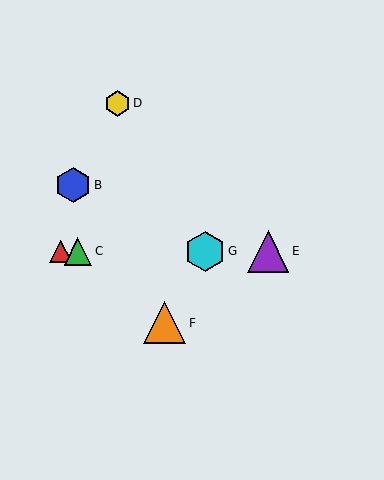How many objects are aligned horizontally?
4 objects (A, C, E, G) are aligned horizontally.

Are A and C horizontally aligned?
Yes, both are at y≈251.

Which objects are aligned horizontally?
Objects A, C, E, G are aligned horizontally.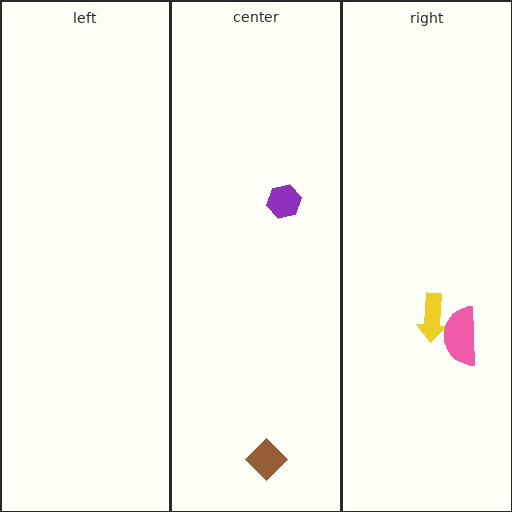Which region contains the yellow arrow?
The right region.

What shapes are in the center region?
The brown diamond, the purple hexagon.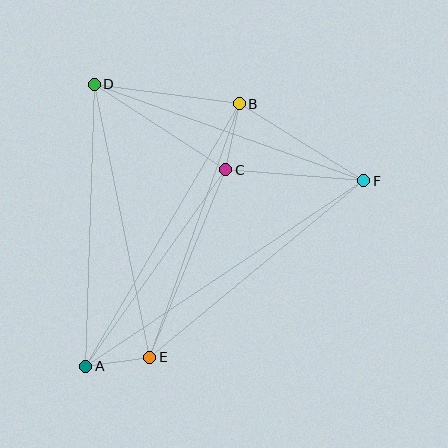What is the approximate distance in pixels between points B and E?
The distance between B and E is approximately 269 pixels.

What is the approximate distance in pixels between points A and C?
The distance between A and C is approximately 241 pixels.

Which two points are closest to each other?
Points A and E are closest to each other.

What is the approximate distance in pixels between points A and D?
The distance between A and D is approximately 282 pixels.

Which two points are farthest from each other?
Points A and F are farthest from each other.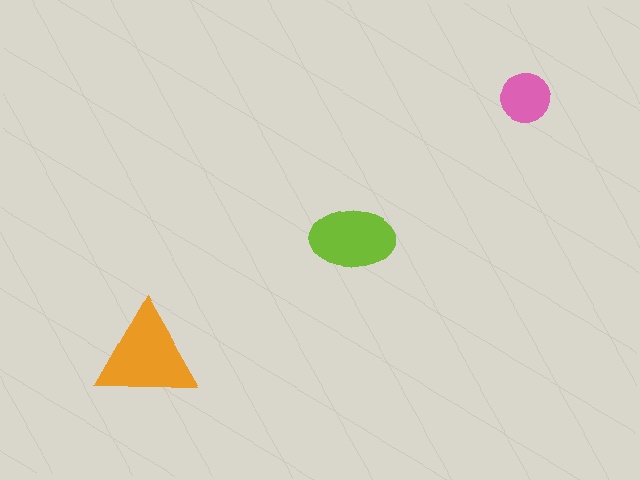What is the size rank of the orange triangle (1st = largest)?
1st.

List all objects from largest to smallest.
The orange triangle, the lime ellipse, the pink circle.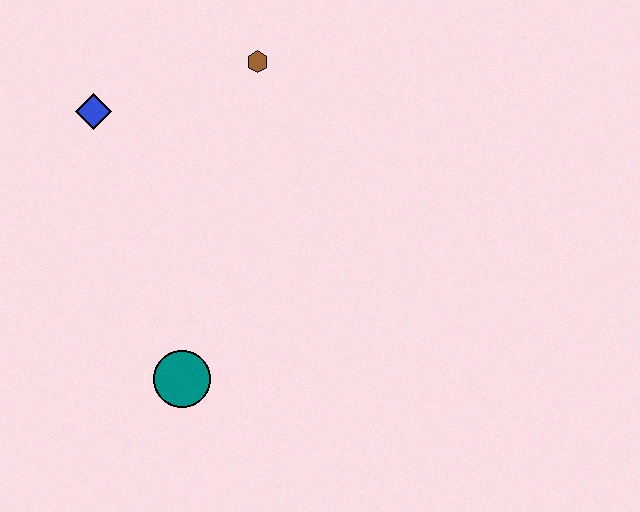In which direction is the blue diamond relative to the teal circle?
The blue diamond is above the teal circle.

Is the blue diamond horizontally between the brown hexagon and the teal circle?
No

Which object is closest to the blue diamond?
The brown hexagon is closest to the blue diamond.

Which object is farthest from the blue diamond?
The teal circle is farthest from the blue diamond.